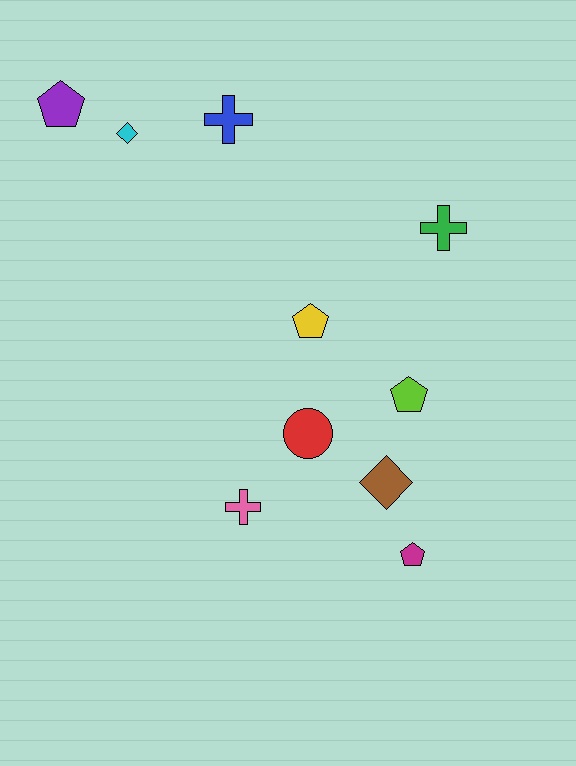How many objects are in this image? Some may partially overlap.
There are 10 objects.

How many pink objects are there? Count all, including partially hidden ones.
There is 1 pink object.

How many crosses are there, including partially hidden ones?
There are 3 crosses.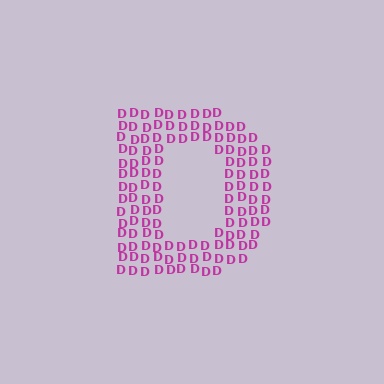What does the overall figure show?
The overall figure shows the letter D.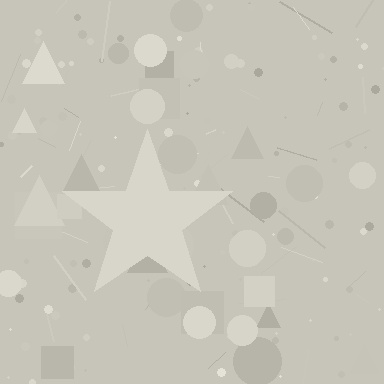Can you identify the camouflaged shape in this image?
The camouflaged shape is a star.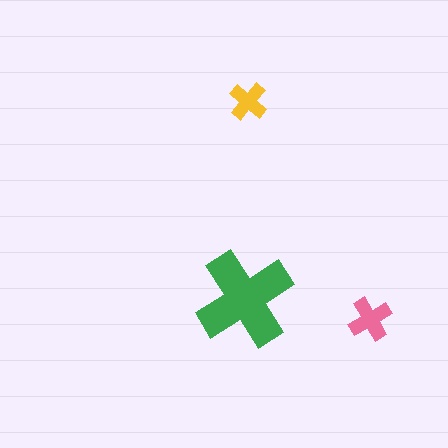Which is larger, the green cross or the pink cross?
The green one.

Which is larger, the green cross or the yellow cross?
The green one.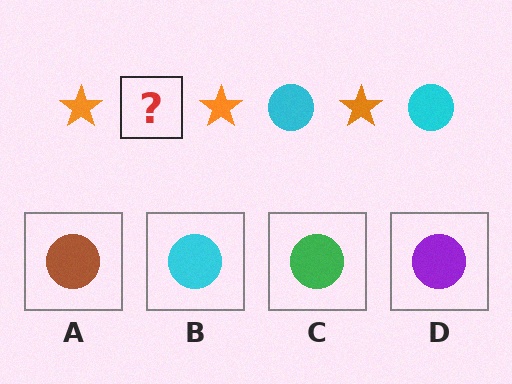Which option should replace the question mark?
Option B.